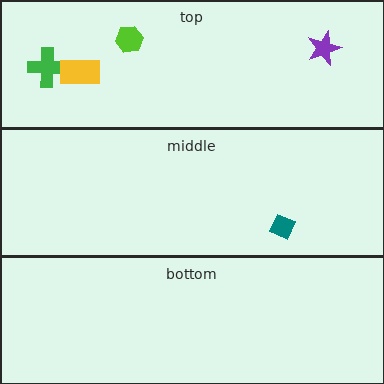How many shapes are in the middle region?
1.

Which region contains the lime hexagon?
The top region.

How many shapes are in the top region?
4.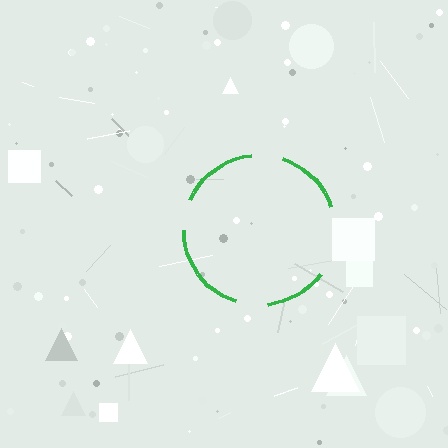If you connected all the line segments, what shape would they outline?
They would outline a circle.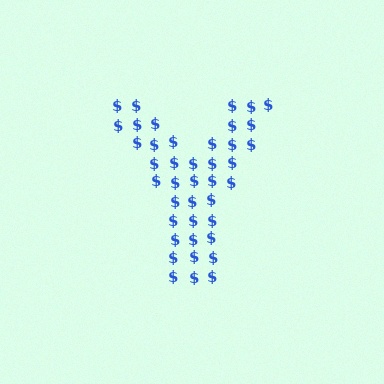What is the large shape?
The large shape is the letter Y.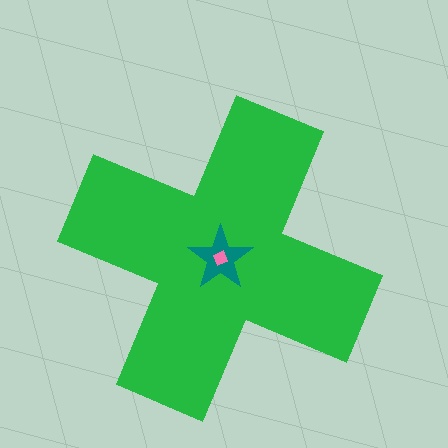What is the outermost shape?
The green cross.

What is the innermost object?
The pink diamond.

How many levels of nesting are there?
3.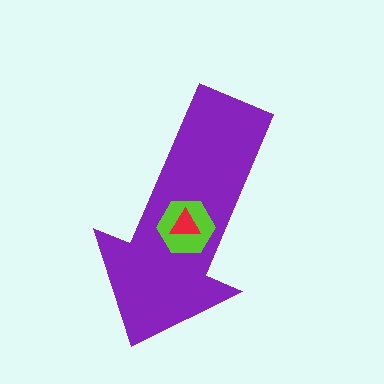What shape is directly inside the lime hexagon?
The red triangle.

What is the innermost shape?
The red triangle.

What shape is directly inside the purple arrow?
The lime hexagon.